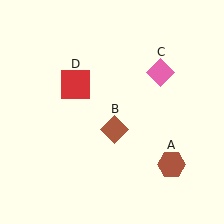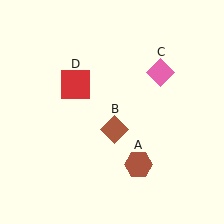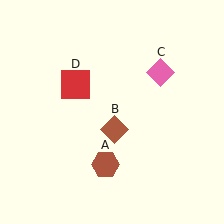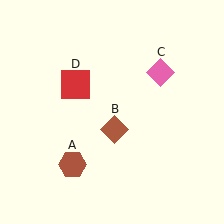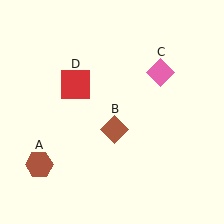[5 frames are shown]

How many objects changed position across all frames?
1 object changed position: brown hexagon (object A).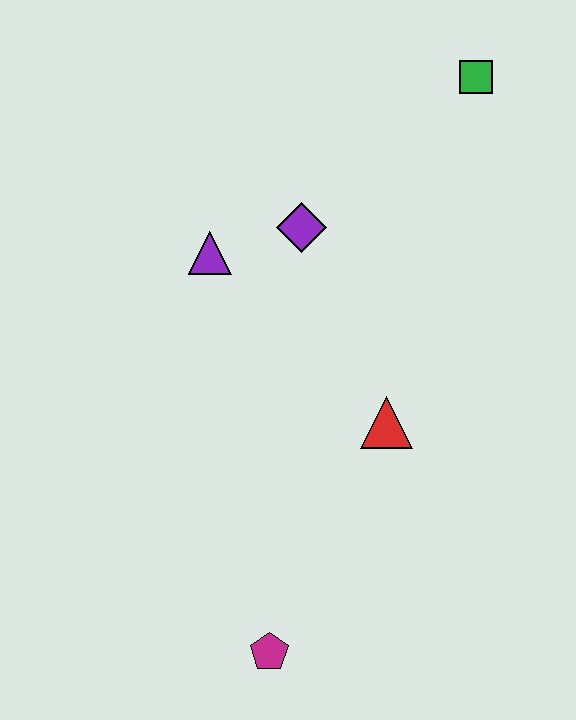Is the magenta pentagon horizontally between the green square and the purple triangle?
Yes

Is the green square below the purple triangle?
No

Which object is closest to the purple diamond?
The purple triangle is closest to the purple diamond.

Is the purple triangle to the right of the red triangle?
No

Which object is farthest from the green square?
The magenta pentagon is farthest from the green square.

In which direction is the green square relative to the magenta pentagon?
The green square is above the magenta pentagon.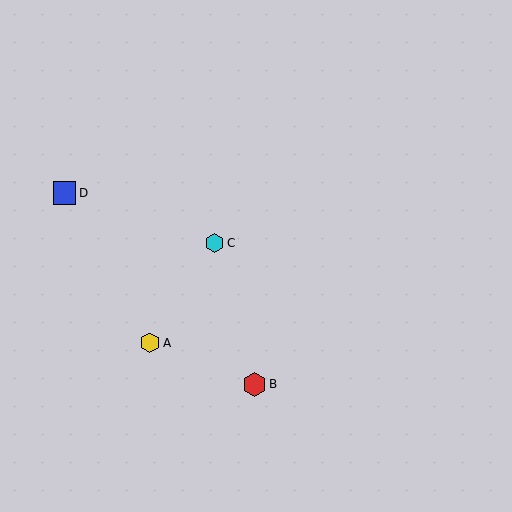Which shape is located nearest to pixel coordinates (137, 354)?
The yellow hexagon (labeled A) at (150, 343) is nearest to that location.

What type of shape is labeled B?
Shape B is a red hexagon.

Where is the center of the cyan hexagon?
The center of the cyan hexagon is at (214, 243).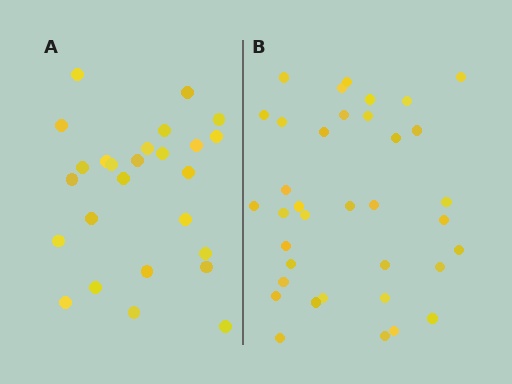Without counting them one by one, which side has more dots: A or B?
Region B (the right region) has more dots.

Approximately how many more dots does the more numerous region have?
Region B has roughly 10 or so more dots than region A.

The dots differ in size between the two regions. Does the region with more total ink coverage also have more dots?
No. Region A has more total ink coverage because its dots are larger, but region B actually contains more individual dots. Total area can be misleading — the number of items is what matters here.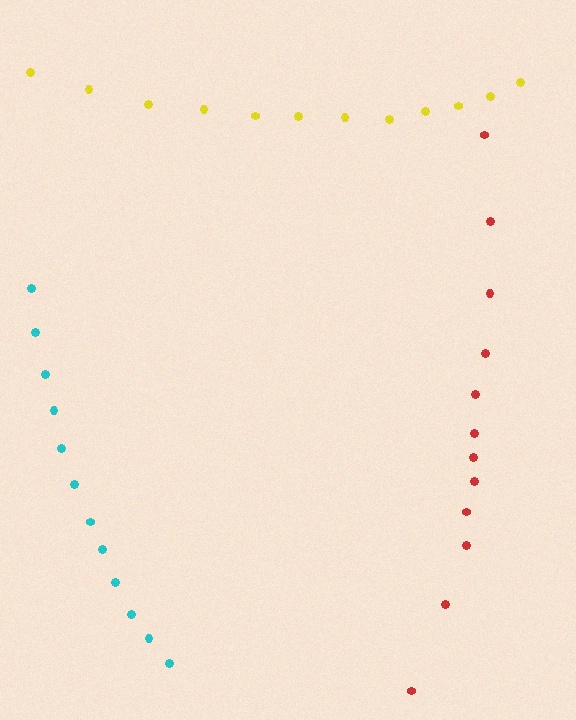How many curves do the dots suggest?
There are 3 distinct paths.